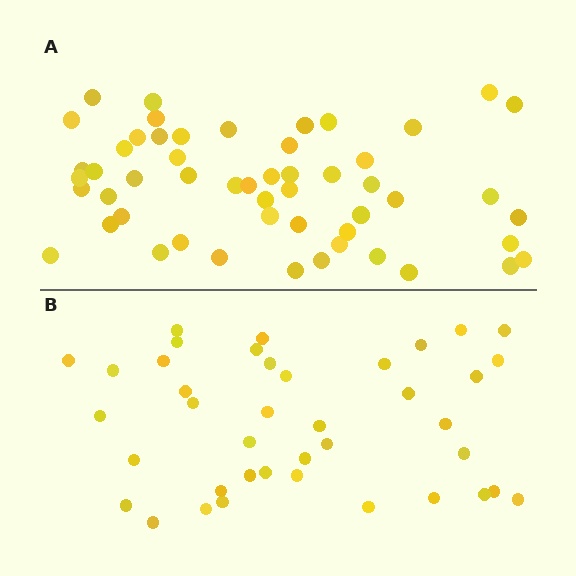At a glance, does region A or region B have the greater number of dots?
Region A (the top region) has more dots.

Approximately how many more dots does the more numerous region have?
Region A has approximately 15 more dots than region B.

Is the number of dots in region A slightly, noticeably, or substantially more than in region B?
Region A has noticeably more, but not dramatically so. The ratio is roughly 1.3 to 1.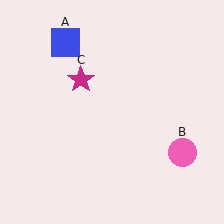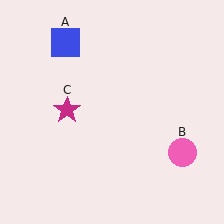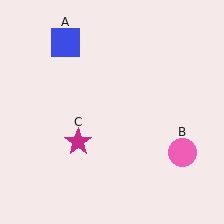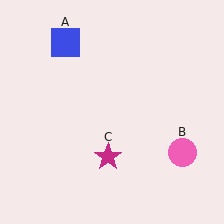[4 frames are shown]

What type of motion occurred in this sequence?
The magenta star (object C) rotated counterclockwise around the center of the scene.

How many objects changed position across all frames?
1 object changed position: magenta star (object C).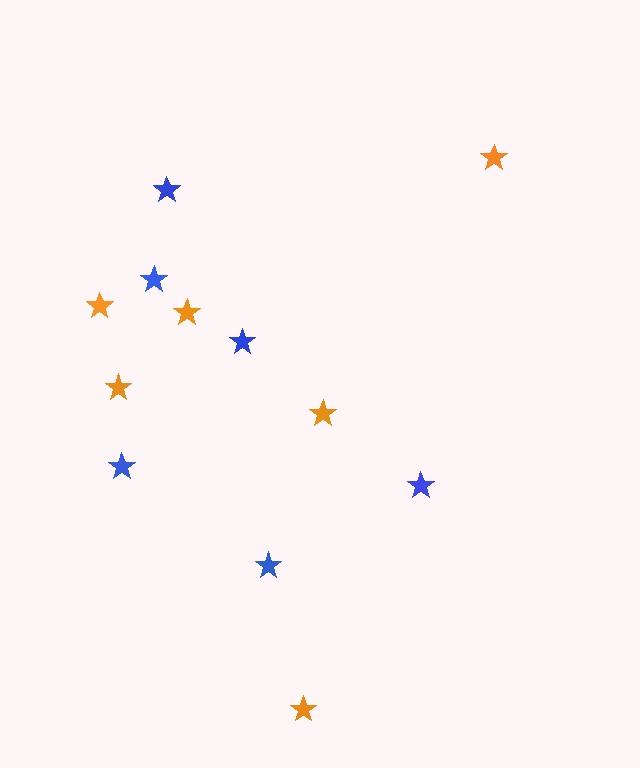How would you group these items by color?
There are 2 groups: one group of blue stars (6) and one group of orange stars (6).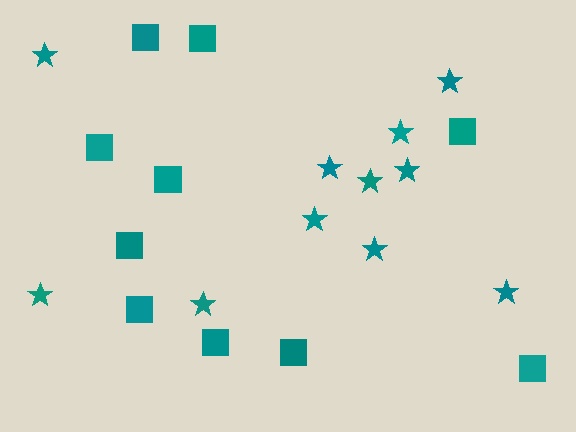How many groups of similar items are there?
There are 2 groups: one group of stars (11) and one group of squares (10).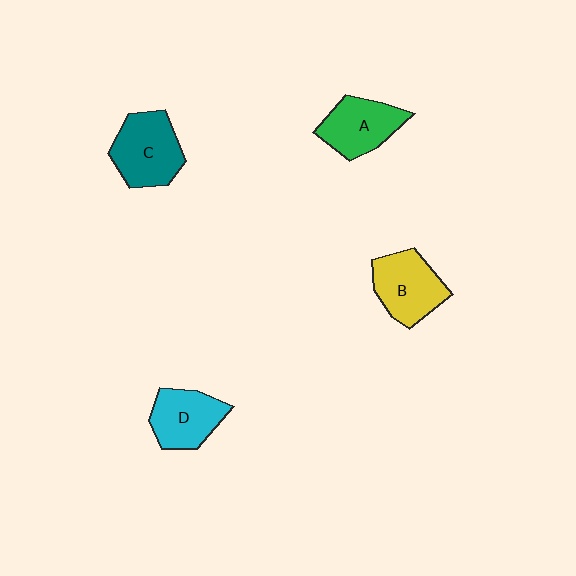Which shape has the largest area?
Shape C (teal).